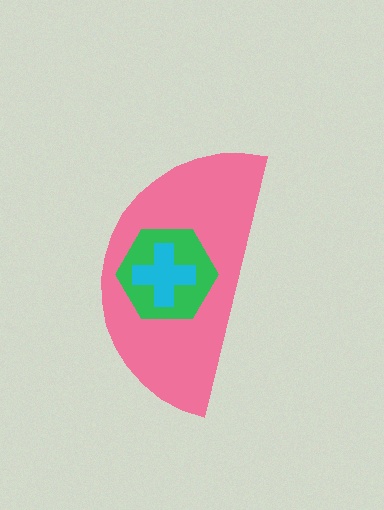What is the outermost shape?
The pink semicircle.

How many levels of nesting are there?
3.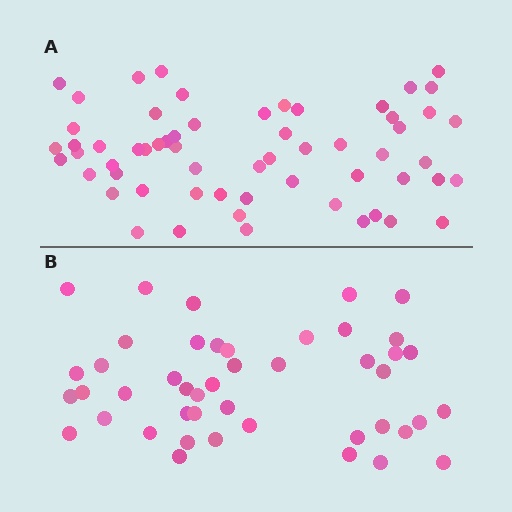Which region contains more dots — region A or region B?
Region A (the top region) has more dots.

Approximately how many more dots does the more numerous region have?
Region A has approximately 15 more dots than region B.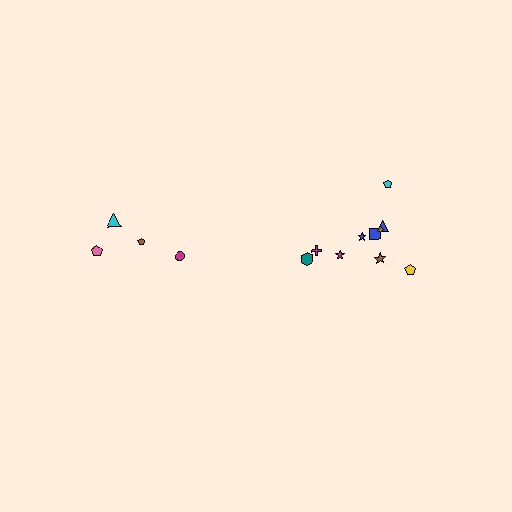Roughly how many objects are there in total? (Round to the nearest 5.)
Roughly 15 objects in total.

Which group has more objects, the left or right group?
The right group.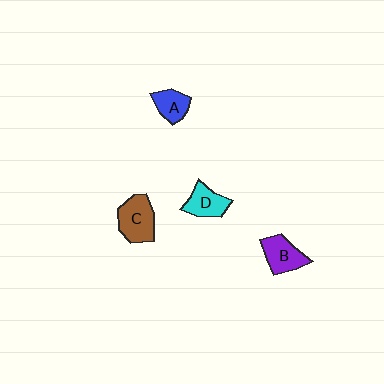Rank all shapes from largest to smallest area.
From largest to smallest: C (brown), B (purple), D (cyan), A (blue).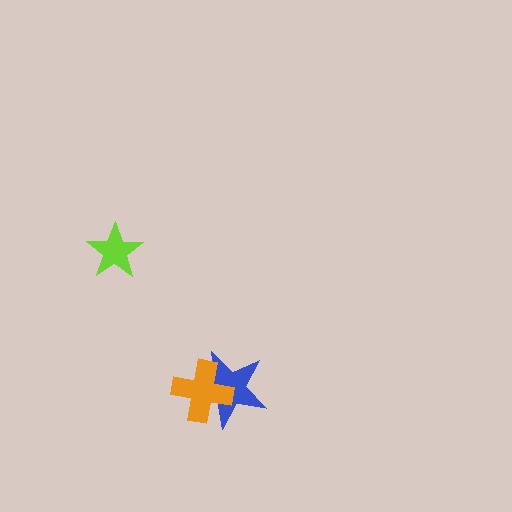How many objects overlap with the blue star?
1 object overlaps with the blue star.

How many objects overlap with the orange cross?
1 object overlaps with the orange cross.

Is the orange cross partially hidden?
No, no other shape covers it.